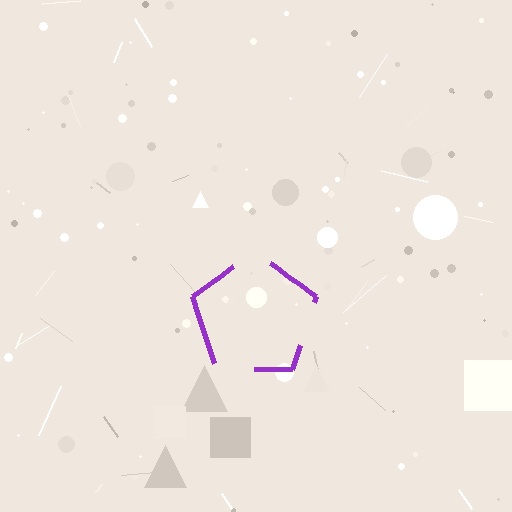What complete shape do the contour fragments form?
The contour fragments form a pentagon.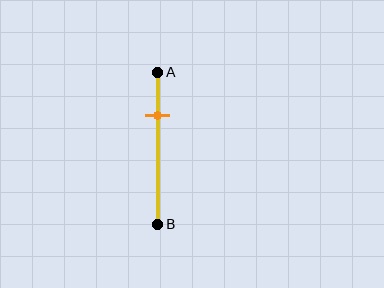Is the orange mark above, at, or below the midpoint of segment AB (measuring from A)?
The orange mark is above the midpoint of segment AB.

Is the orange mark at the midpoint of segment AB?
No, the mark is at about 30% from A, not at the 50% midpoint.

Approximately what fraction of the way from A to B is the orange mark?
The orange mark is approximately 30% of the way from A to B.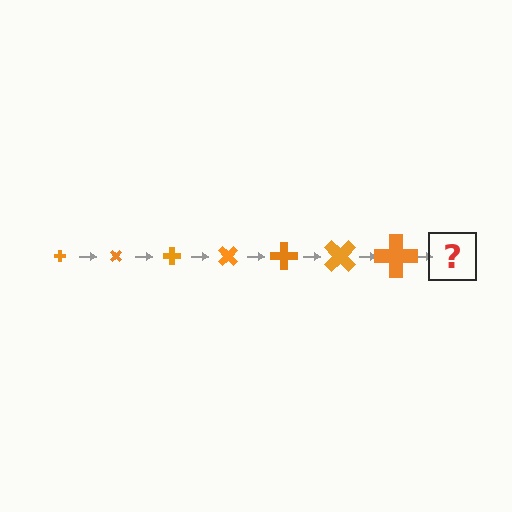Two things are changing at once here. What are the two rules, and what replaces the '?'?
The two rules are that the cross grows larger each step and it rotates 45 degrees each step. The '?' should be a cross, larger than the previous one and rotated 315 degrees from the start.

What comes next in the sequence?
The next element should be a cross, larger than the previous one and rotated 315 degrees from the start.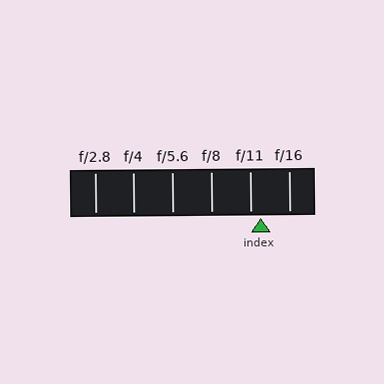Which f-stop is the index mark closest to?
The index mark is closest to f/11.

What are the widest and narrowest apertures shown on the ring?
The widest aperture shown is f/2.8 and the narrowest is f/16.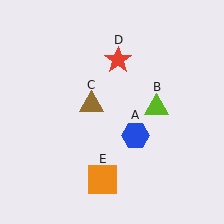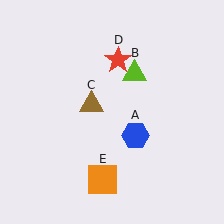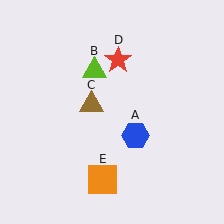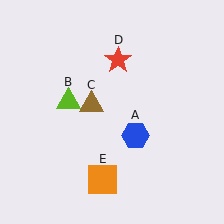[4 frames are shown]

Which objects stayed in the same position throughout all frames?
Blue hexagon (object A) and brown triangle (object C) and red star (object D) and orange square (object E) remained stationary.